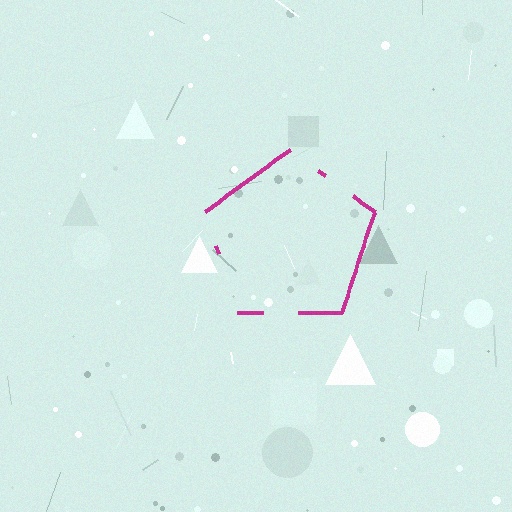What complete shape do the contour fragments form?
The contour fragments form a pentagon.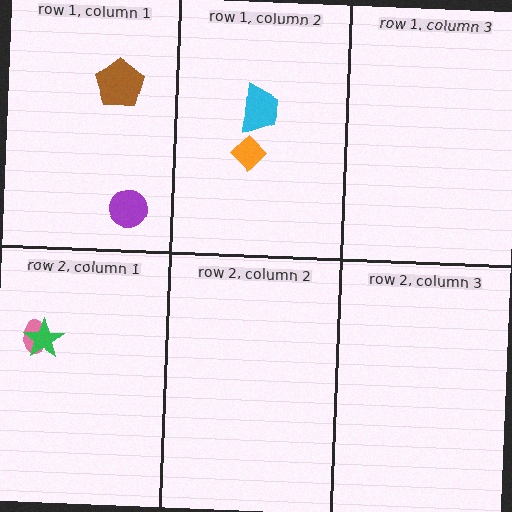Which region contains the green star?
The row 2, column 1 region.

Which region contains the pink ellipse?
The row 2, column 1 region.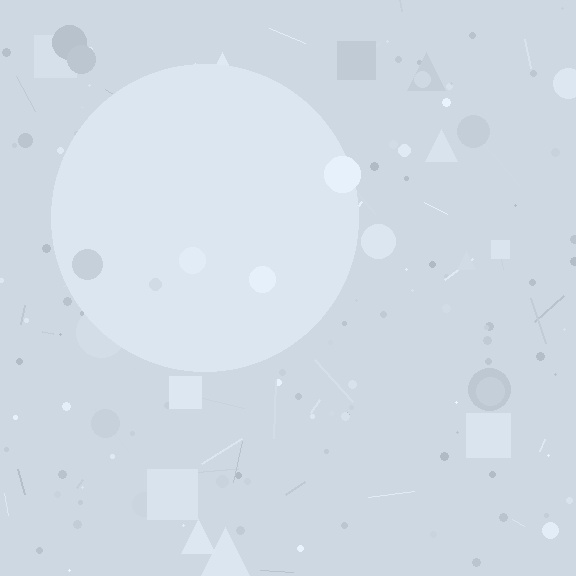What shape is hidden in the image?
A circle is hidden in the image.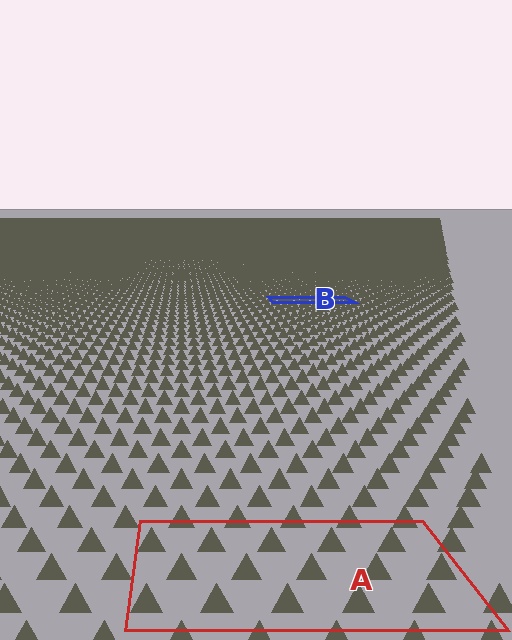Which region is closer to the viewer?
Region A is closer. The texture elements there are larger and more spread out.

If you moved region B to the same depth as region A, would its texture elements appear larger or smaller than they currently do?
They would appear larger. At a closer depth, the same texture elements are projected at a bigger on-screen size.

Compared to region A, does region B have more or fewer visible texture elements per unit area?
Region B has more texture elements per unit area — they are packed more densely because it is farther away.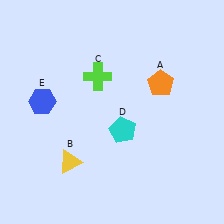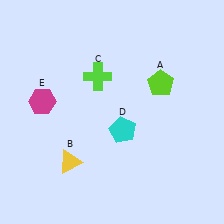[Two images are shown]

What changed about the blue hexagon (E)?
In Image 1, E is blue. In Image 2, it changed to magenta.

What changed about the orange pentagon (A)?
In Image 1, A is orange. In Image 2, it changed to lime.